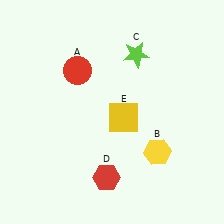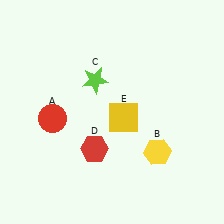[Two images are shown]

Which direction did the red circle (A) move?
The red circle (A) moved down.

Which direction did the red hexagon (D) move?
The red hexagon (D) moved up.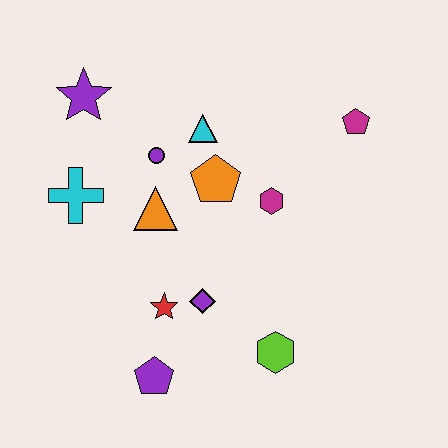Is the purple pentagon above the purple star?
No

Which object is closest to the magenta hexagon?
The orange pentagon is closest to the magenta hexagon.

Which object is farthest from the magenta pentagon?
The purple pentagon is farthest from the magenta pentagon.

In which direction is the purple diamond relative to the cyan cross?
The purple diamond is to the right of the cyan cross.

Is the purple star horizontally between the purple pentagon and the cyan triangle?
No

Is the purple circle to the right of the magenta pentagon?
No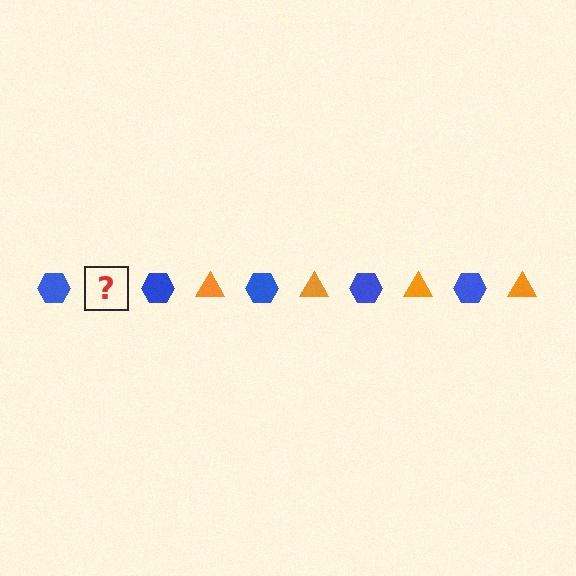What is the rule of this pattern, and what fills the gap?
The rule is that the pattern alternates between blue hexagon and orange triangle. The gap should be filled with an orange triangle.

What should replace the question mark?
The question mark should be replaced with an orange triangle.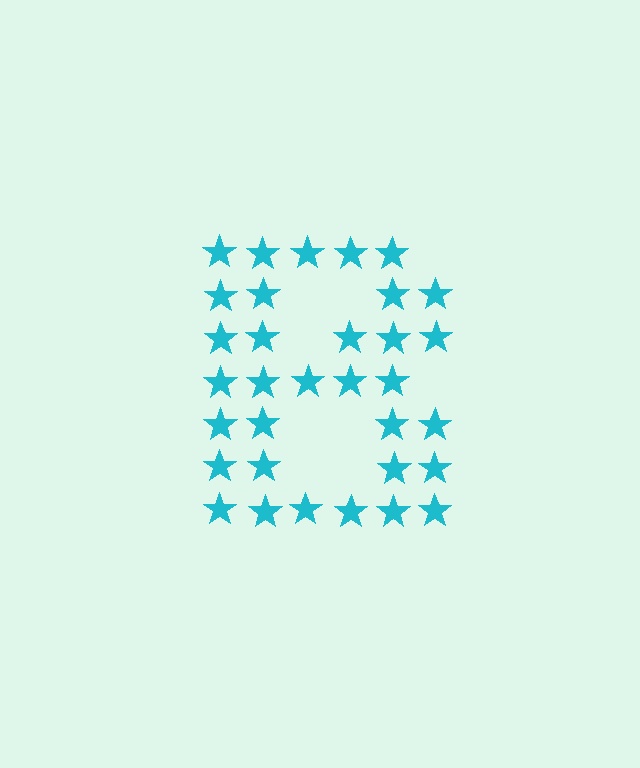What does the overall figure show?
The overall figure shows the letter B.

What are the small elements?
The small elements are stars.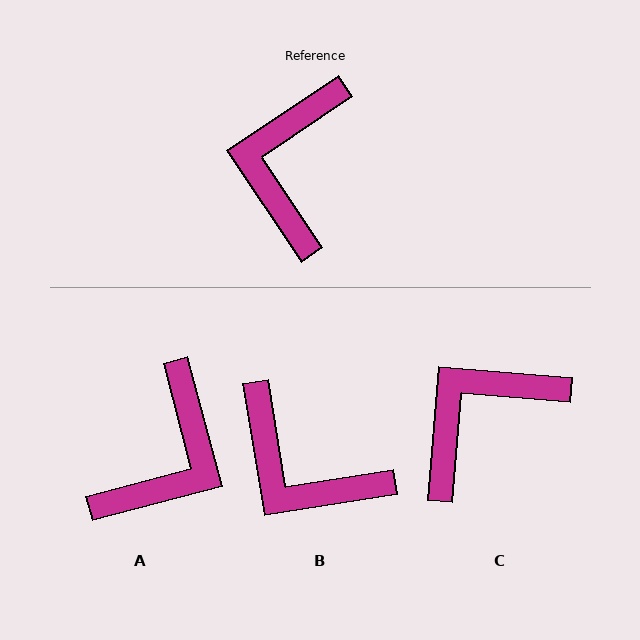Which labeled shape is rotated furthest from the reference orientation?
A, about 161 degrees away.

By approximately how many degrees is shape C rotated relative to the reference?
Approximately 39 degrees clockwise.